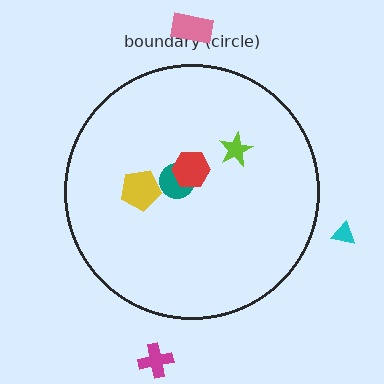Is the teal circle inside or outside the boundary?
Inside.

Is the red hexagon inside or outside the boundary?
Inside.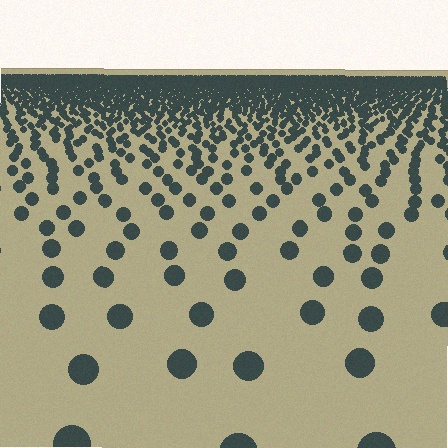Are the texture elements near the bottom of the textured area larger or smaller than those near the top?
Larger. Near the bottom, elements are closer to the viewer and appear at a bigger on-screen size.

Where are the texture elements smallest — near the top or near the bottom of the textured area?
Near the top.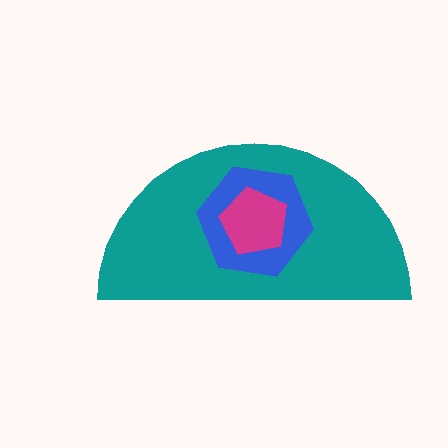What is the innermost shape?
The magenta pentagon.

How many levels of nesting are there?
3.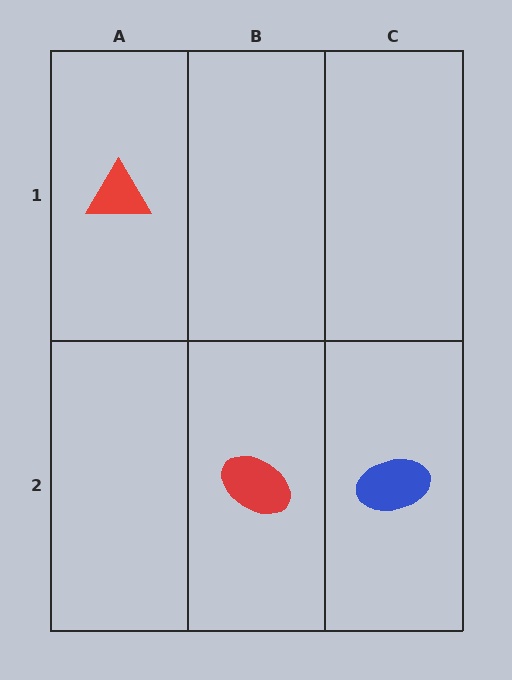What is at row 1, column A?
A red triangle.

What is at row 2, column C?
A blue ellipse.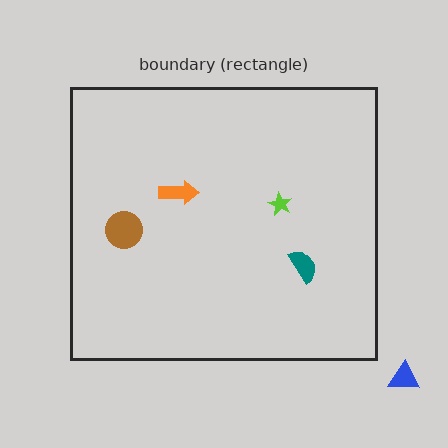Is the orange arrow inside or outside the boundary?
Inside.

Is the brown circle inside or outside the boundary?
Inside.